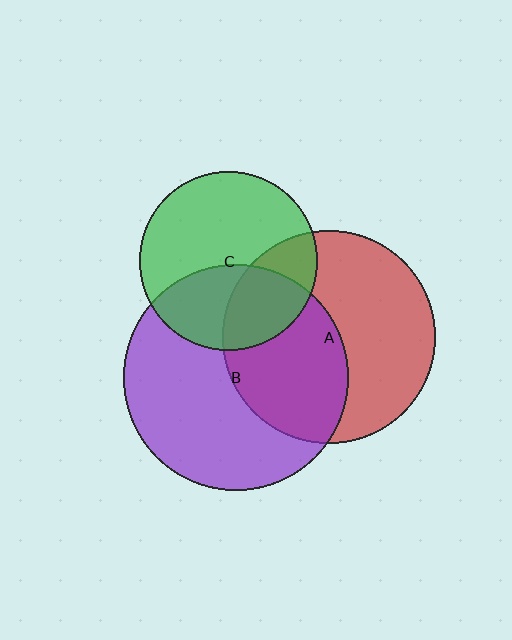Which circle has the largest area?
Circle B (purple).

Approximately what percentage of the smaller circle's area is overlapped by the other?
Approximately 30%.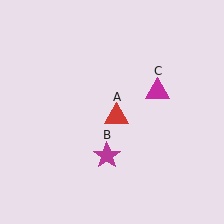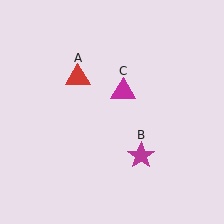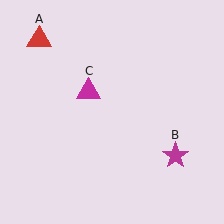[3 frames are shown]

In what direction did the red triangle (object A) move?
The red triangle (object A) moved up and to the left.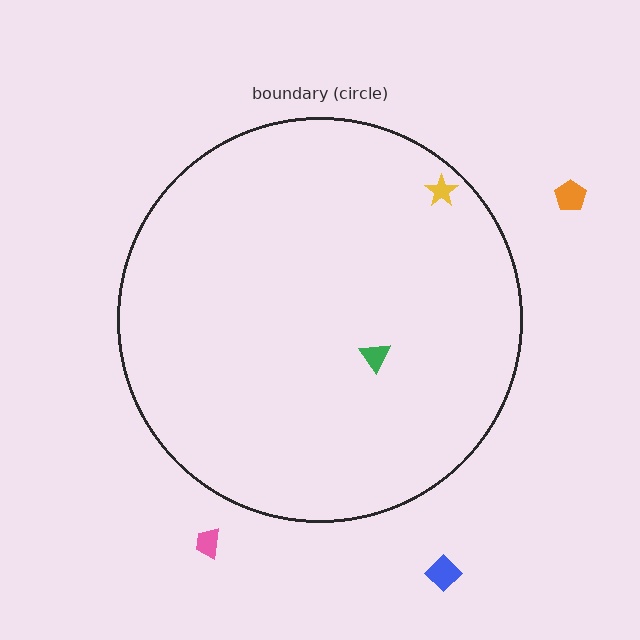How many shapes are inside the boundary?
2 inside, 3 outside.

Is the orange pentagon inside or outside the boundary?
Outside.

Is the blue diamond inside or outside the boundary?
Outside.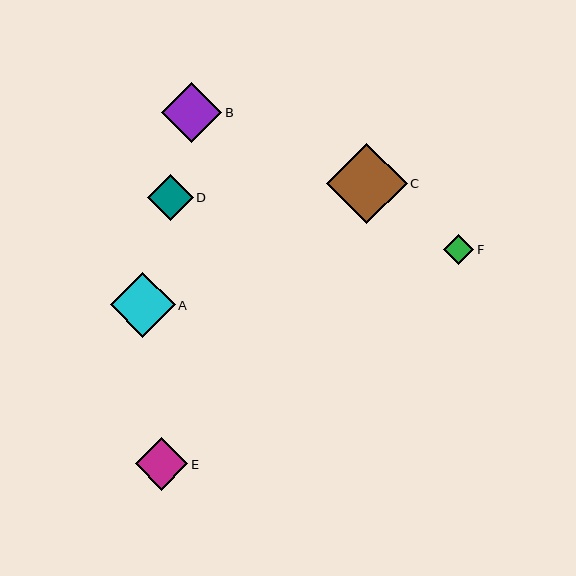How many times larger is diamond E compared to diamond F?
Diamond E is approximately 1.8 times the size of diamond F.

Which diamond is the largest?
Diamond C is the largest with a size of approximately 80 pixels.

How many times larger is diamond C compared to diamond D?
Diamond C is approximately 1.8 times the size of diamond D.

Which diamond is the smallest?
Diamond F is the smallest with a size of approximately 30 pixels.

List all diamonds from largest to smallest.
From largest to smallest: C, A, B, E, D, F.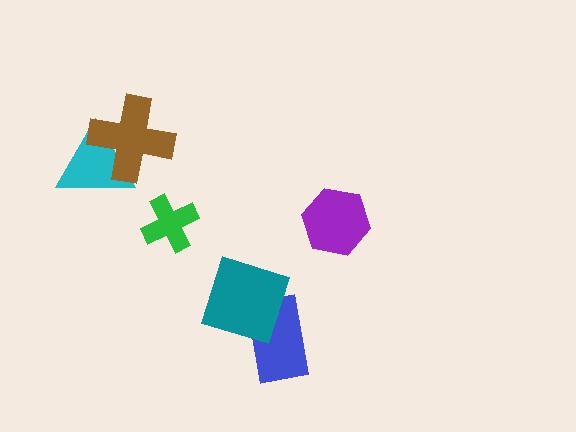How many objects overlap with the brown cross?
1 object overlaps with the brown cross.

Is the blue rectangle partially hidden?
Yes, it is partially covered by another shape.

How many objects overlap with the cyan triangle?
1 object overlaps with the cyan triangle.